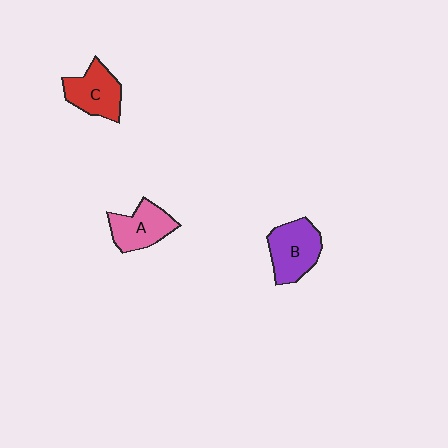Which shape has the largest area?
Shape B (purple).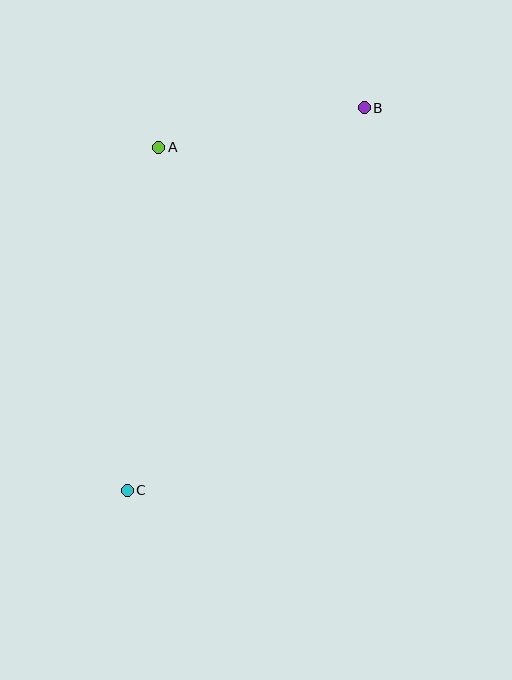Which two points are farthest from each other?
Points B and C are farthest from each other.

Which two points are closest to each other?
Points A and B are closest to each other.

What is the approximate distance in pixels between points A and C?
The distance between A and C is approximately 345 pixels.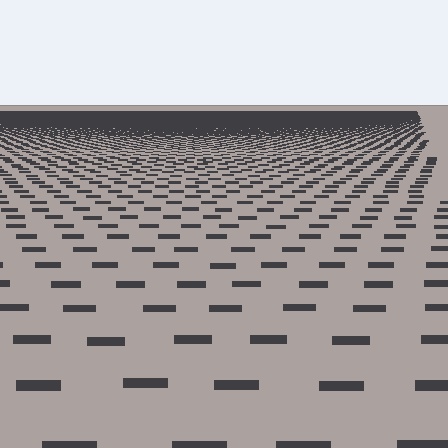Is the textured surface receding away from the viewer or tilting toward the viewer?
The surface is receding away from the viewer. Texture elements get smaller and denser toward the top.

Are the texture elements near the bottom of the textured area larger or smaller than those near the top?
Larger. Near the bottom, elements are closer to the viewer and appear at a bigger on-screen size.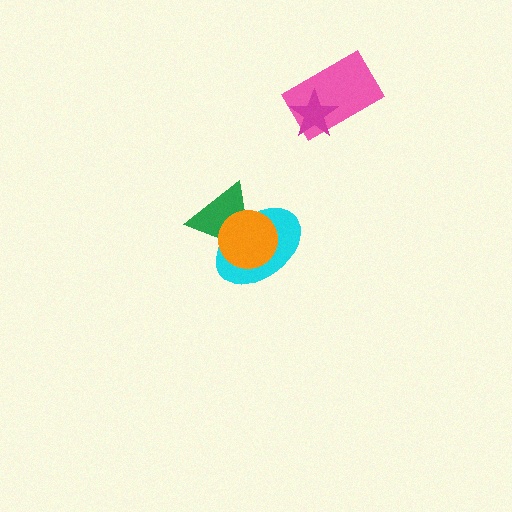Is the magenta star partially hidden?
No, no other shape covers it.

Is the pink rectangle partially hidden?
Yes, it is partially covered by another shape.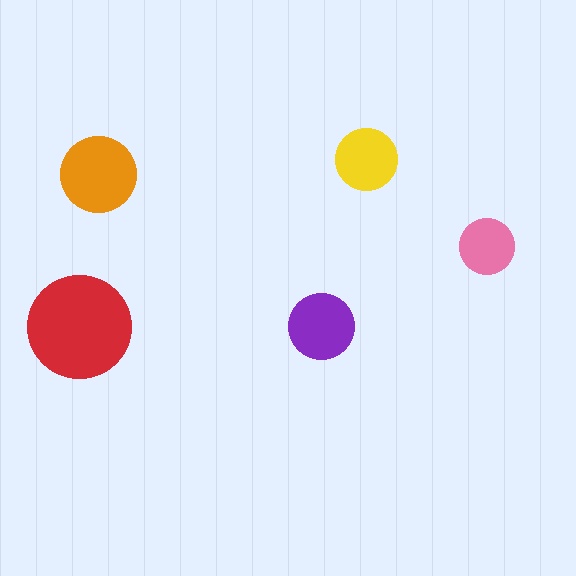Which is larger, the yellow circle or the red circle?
The red one.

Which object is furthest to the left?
The red circle is leftmost.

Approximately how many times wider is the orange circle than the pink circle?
About 1.5 times wider.